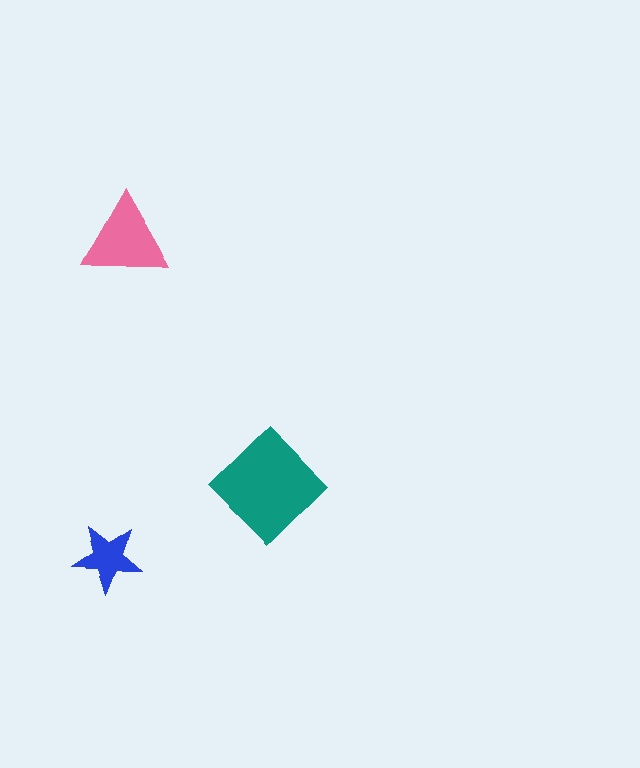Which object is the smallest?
The blue star.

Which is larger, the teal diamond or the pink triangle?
The teal diamond.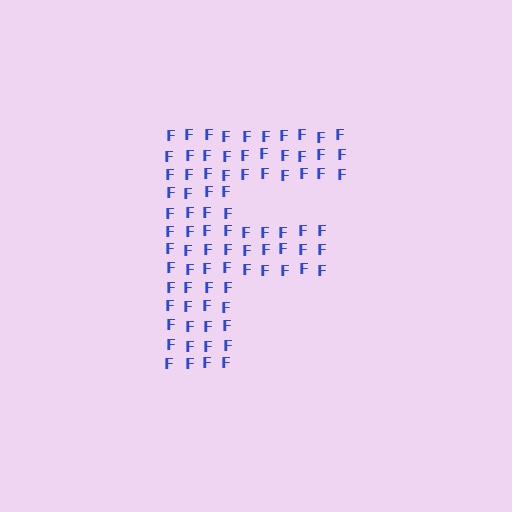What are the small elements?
The small elements are letter F's.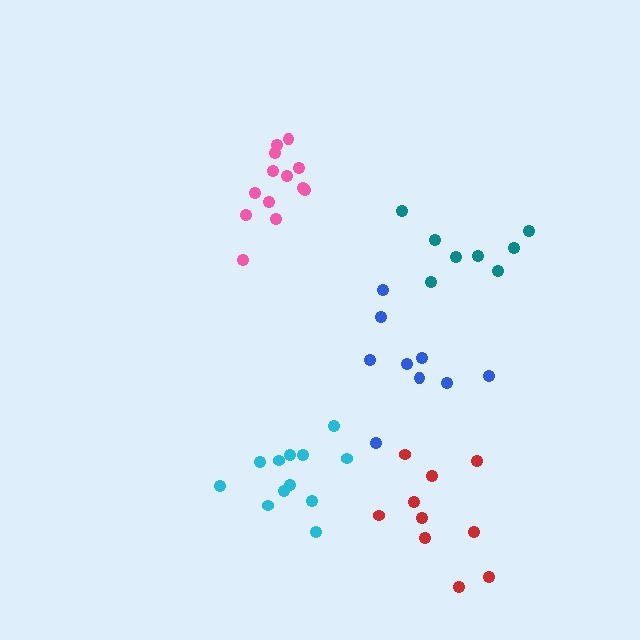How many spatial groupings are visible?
There are 5 spatial groupings.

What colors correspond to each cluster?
The clusters are colored: pink, teal, cyan, red, blue.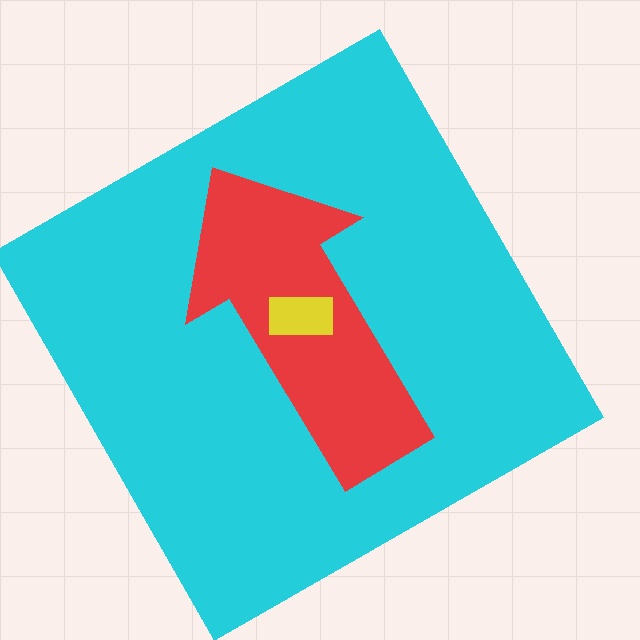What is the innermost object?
The yellow rectangle.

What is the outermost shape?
The cyan square.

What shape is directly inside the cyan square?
The red arrow.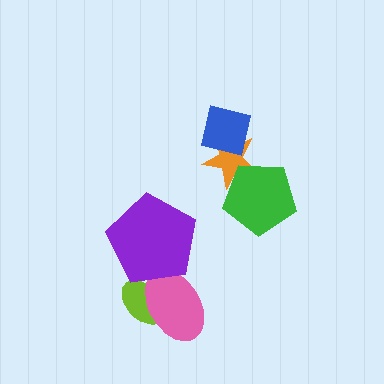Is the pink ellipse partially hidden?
Yes, it is partially covered by another shape.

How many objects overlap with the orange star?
2 objects overlap with the orange star.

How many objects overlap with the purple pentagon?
2 objects overlap with the purple pentagon.